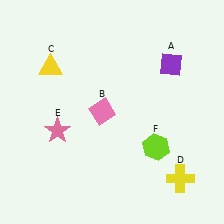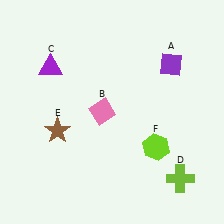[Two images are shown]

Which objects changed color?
C changed from yellow to purple. D changed from yellow to lime. E changed from pink to brown.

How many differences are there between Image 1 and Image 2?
There are 3 differences between the two images.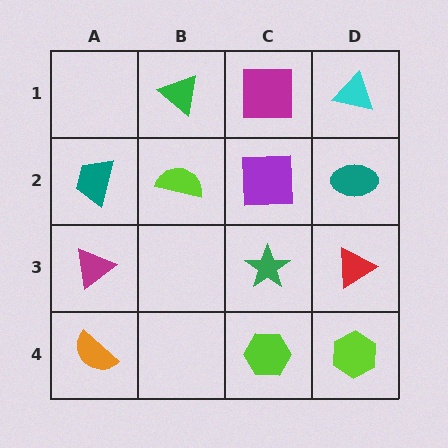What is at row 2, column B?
A lime semicircle.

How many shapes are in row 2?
4 shapes.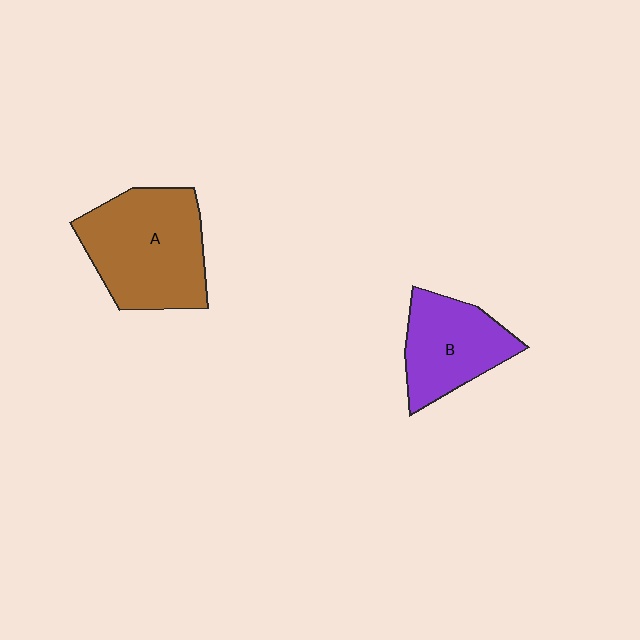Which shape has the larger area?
Shape A (brown).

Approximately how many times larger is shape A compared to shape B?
Approximately 1.5 times.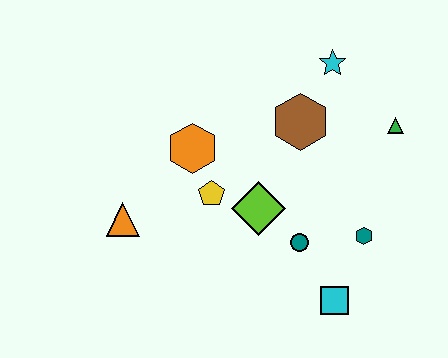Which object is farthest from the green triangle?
The orange triangle is farthest from the green triangle.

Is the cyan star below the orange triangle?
No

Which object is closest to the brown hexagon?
The cyan star is closest to the brown hexagon.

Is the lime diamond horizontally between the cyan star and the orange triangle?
Yes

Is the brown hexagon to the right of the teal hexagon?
No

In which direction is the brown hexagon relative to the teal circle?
The brown hexagon is above the teal circle.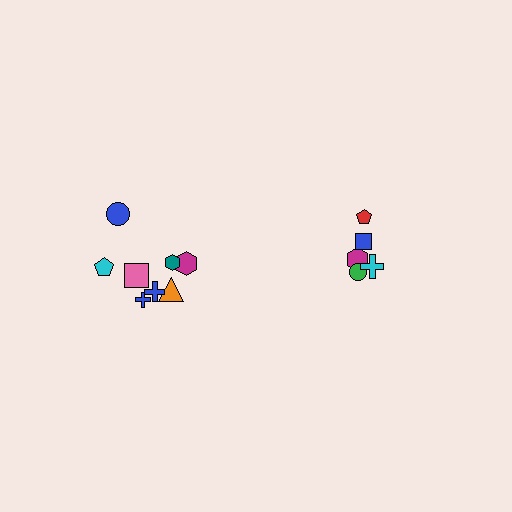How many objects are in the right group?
There are 5 objects.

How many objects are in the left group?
There are 8 objects.